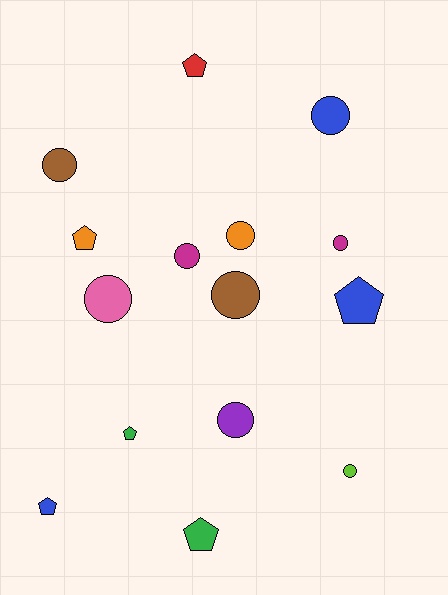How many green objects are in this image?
There are 2 green objects.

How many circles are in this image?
There are 9 circles.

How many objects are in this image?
There are 15 objects.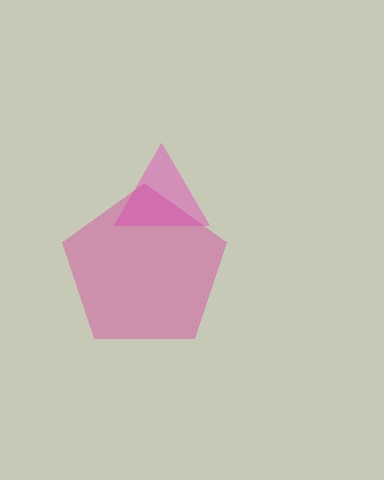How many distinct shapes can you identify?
There are 2 distinct shapes: a pink triangle, a magenta pentagon.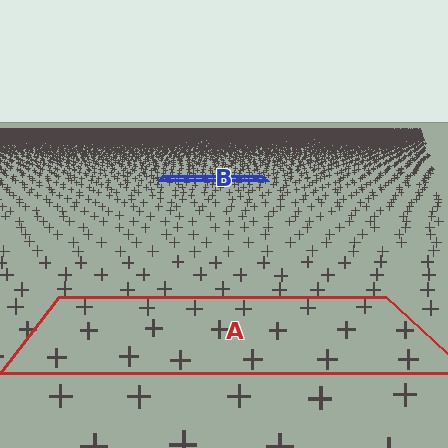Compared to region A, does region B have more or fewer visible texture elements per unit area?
Region B has more texture elements per unit area — they are packed more densely because it is farther away.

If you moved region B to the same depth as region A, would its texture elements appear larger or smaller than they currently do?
They would appear larger. At a closer depth, the same texture elements are projected at a bigger on-screen size.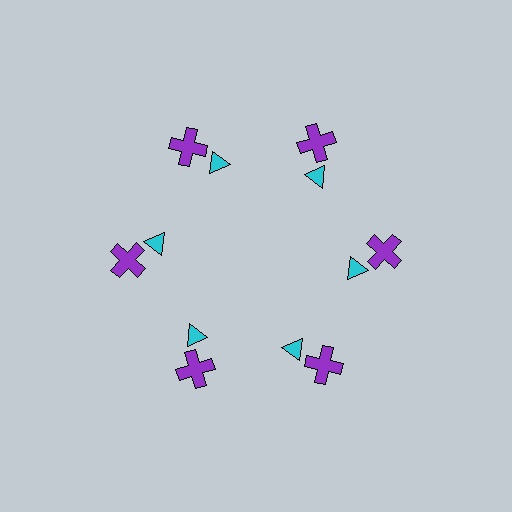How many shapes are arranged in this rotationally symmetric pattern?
There are 12 shapes, arranged in 6 groups of 2.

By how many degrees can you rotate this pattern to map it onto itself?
The pattern maps onto itself every 60 degrees of rotation.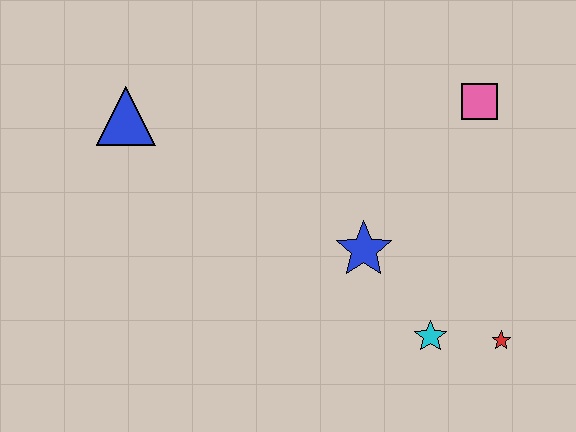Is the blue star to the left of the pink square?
Yes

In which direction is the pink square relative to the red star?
The pink square is above the red star.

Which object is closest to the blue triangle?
The blue star is closest to the blue triangle.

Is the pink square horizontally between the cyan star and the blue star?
No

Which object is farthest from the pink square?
The blue triangle is farthest from the pink square.